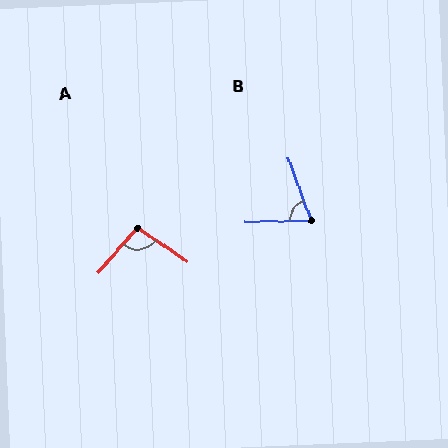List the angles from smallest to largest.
B (71°), A (97°).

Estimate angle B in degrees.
Approximately 71 degrees.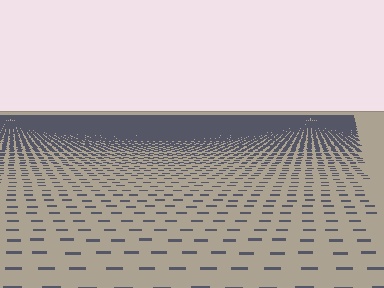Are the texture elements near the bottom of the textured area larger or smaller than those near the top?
Larger. Near the bottom, elements are closer to the viewer and appear at a bigger on-screen size.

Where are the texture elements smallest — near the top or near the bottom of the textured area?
Near the top.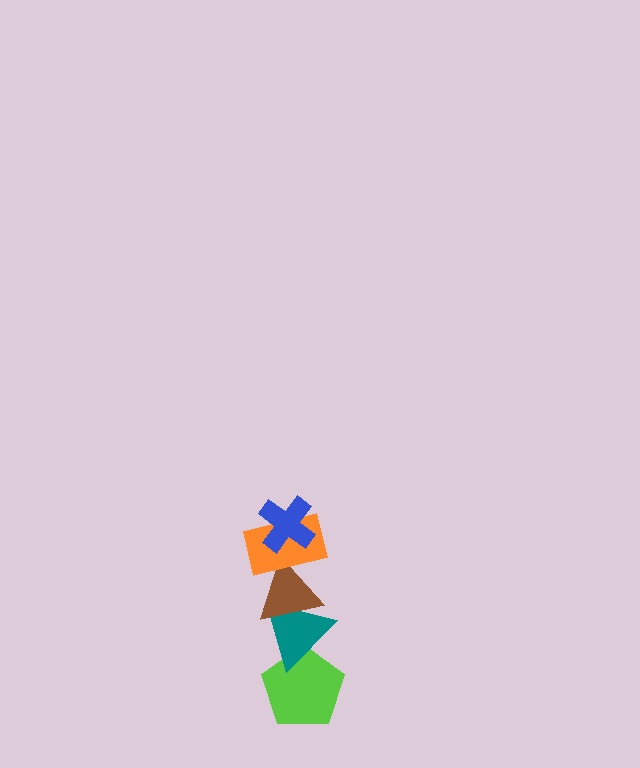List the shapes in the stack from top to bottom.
From top to bottom: the blue cross, the orange rectangle, the brown triangle, the teal triangle, the lime pentagon.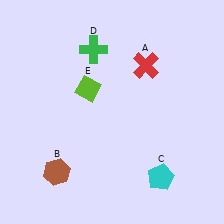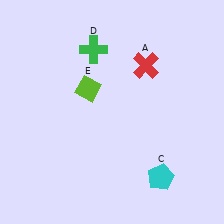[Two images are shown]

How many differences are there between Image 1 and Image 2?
There is 1 difference between the two images.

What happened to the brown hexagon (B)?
The brown hexagon (B) was removed in Image 2. It was in the bottom-left area of Image 1.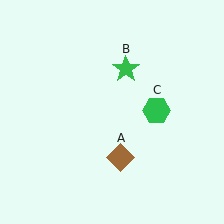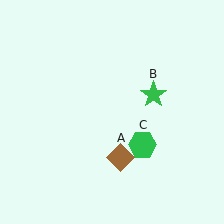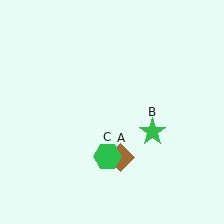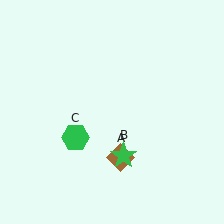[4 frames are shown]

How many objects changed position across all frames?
2 objects changed position: green star (object B), green hexagon (object C).